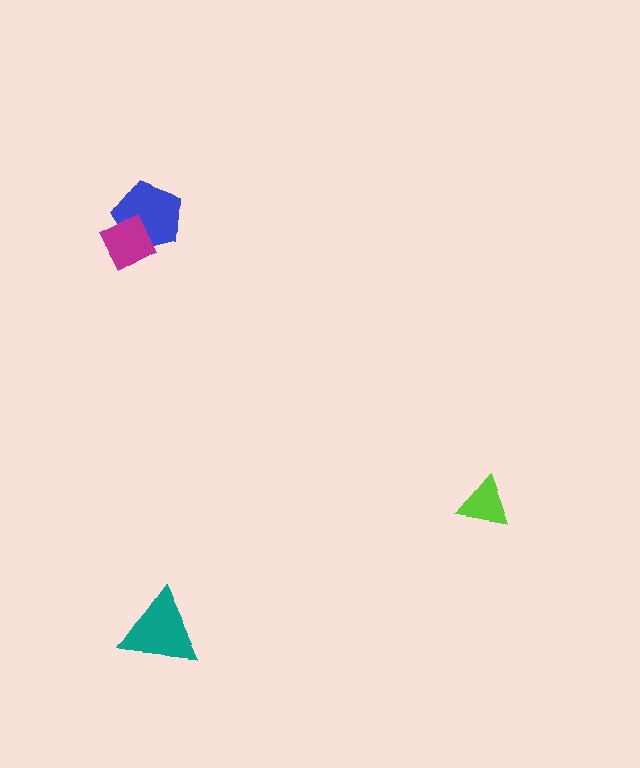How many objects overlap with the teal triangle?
0 objects overlap with the teal triangle.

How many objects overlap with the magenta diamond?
1 object overlaps with the magenta diamond.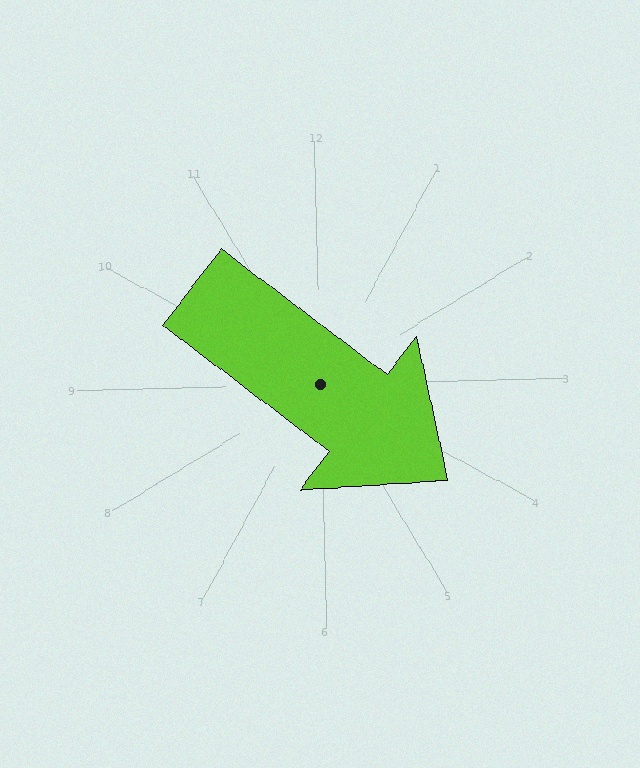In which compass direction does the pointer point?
Southeast.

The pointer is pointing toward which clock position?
Roughly 4 o'clock.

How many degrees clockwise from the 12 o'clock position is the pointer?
Approximately 129 degrees.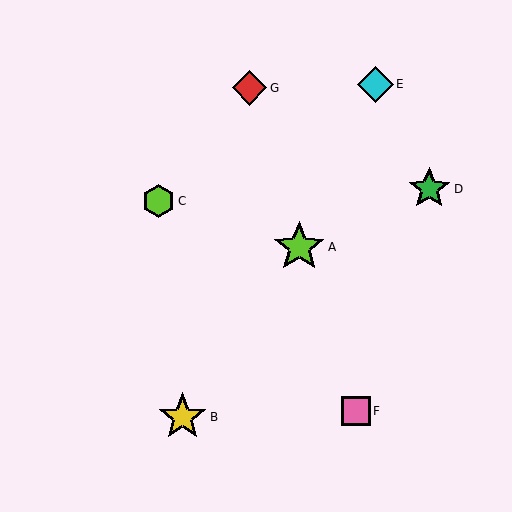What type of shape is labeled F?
Shape F is a pink square.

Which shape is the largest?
The lime star (labeled A) is the largest.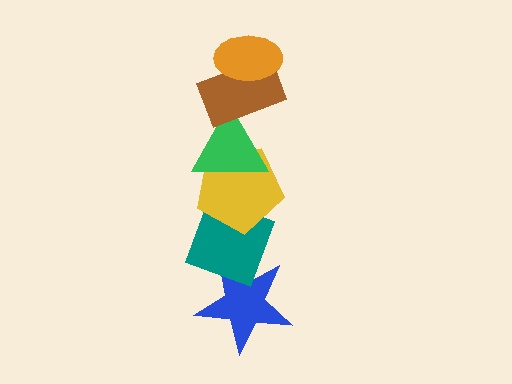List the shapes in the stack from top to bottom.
From top to bottom: the orange ellipse, the brown rectangle, the green triangle, the yellow pentagon, the teal diamond, the blue star.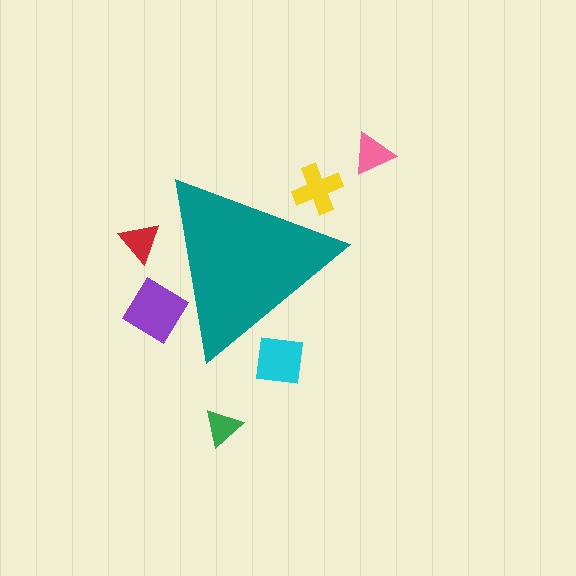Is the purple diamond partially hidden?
Yes, the purple diamond is partially hidden behind the teal triangle.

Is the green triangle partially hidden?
No, the green triangle is fully visible.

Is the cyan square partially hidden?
Yes, the cyan square is partially hidden behind the teal triangle.